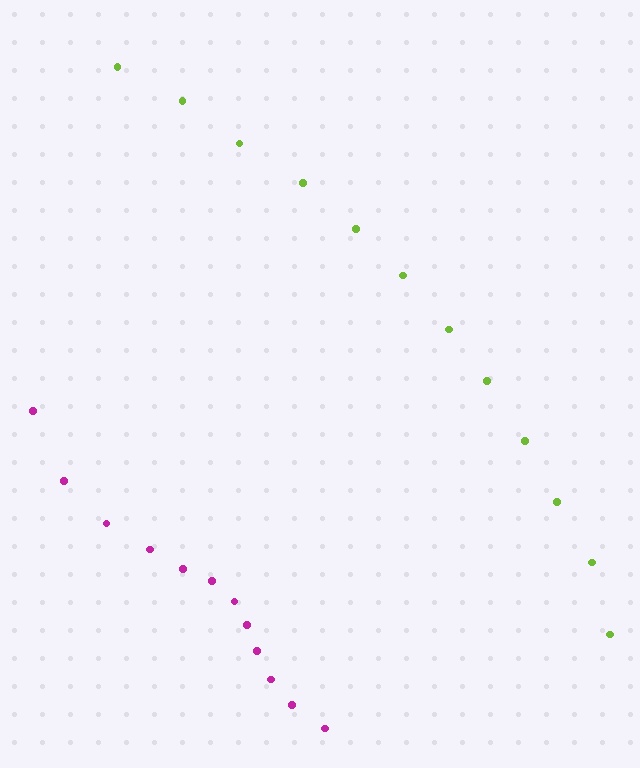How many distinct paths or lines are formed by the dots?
There are 2 distinct paths.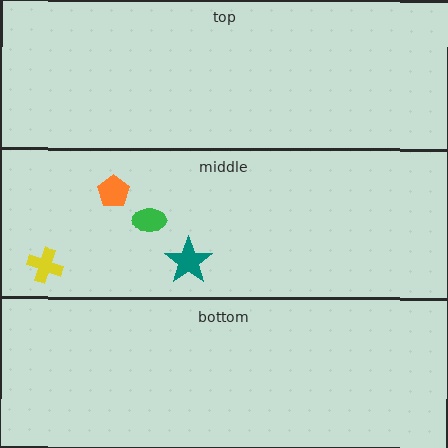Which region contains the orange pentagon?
The middle region.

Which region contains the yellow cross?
The middle region.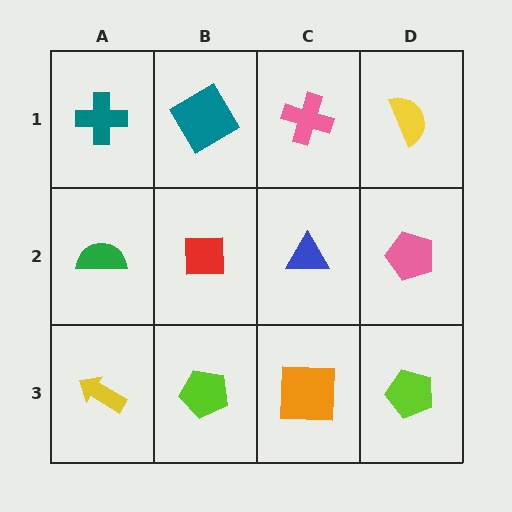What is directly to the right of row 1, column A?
A teal diamond.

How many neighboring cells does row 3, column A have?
2.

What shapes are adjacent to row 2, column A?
A teal cross (row 1, column A), a yellow arrow (row 3, column A), a red square (row 2, column B).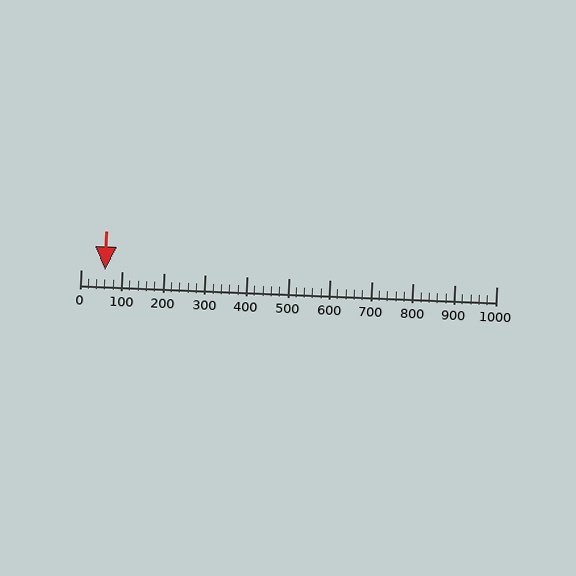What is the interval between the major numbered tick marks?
The major tick marks are spaced 100 units apart.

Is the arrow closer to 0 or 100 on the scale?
The arrow is closer to 100.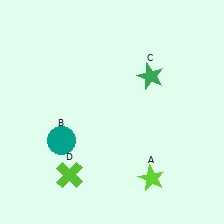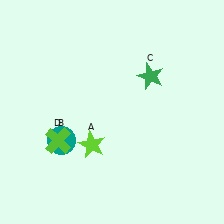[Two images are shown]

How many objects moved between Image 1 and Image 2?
2 objects moved between the two images.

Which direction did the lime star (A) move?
The lime star (A) moved left.